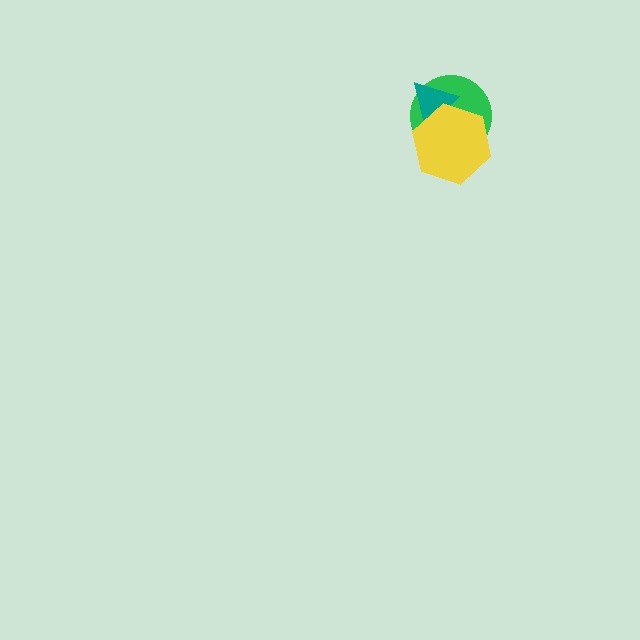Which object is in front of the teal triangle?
The yellow hexagon is in front of the teal triangle.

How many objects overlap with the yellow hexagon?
2 objects overlap with the yellow hexagon.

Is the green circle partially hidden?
Yes, it is partially covered by another shape.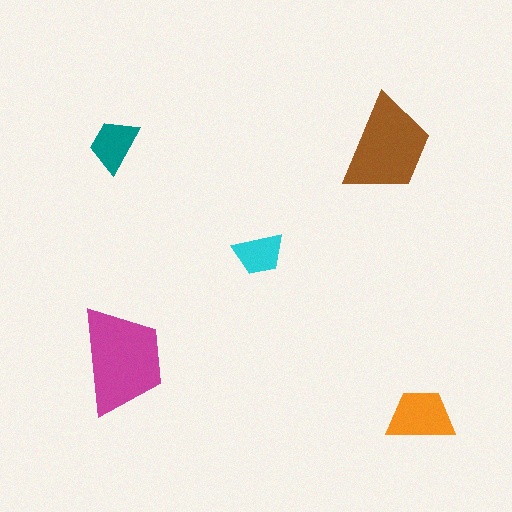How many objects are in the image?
There are 5 objects in the image.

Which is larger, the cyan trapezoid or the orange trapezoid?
The orange one.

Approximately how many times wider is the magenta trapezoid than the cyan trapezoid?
About 2 times wider.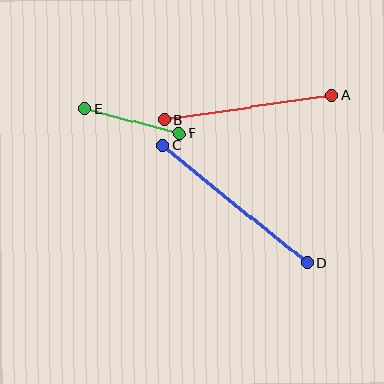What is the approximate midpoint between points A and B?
The midpoint is at approximately (248, 107) pixels.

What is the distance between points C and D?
The distance is approximately 186 pixels.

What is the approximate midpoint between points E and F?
The midpoint is at approximately (132, 121) pixels.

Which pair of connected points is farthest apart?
Points C and D are farthest apart.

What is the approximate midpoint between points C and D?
The midpoint is at approximately (235, 204) pixels.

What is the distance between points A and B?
The distance is approximately 169 pixels.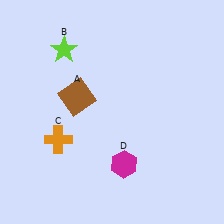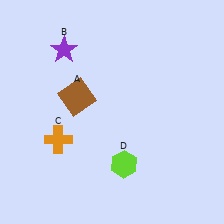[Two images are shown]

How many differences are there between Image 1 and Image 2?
There are 2 differences between the two images.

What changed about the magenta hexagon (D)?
In Image 1, D is magenta. In Image 2, it changed to lime.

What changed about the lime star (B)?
In Image 1, B is lime. In Image 2, it changed to purple.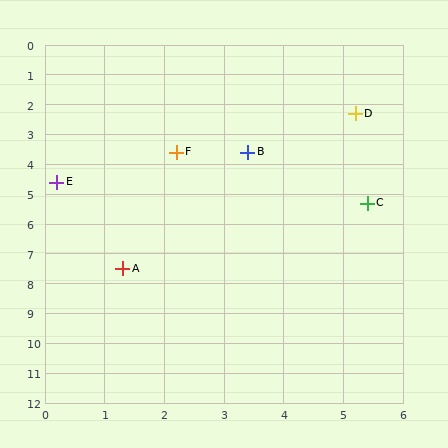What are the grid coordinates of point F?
Point F is at approximately (2.2, 3.6).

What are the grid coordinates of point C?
Point C is at approximately (5.4, 5.3).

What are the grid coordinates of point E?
Point E is at approximately (0.2, 4.6).